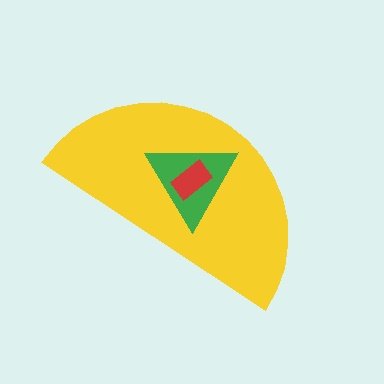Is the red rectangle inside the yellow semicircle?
Yes.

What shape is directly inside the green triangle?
The red rectangle.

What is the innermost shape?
The red rectangle.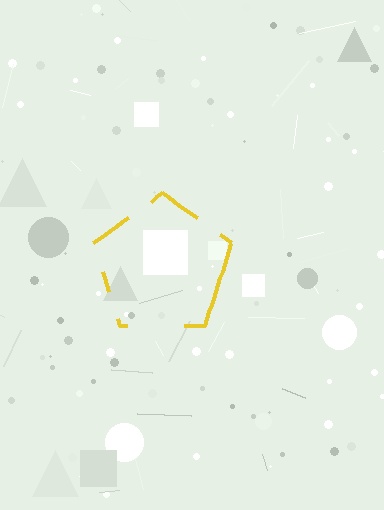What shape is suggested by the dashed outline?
The dashed outline suggests a pentagon.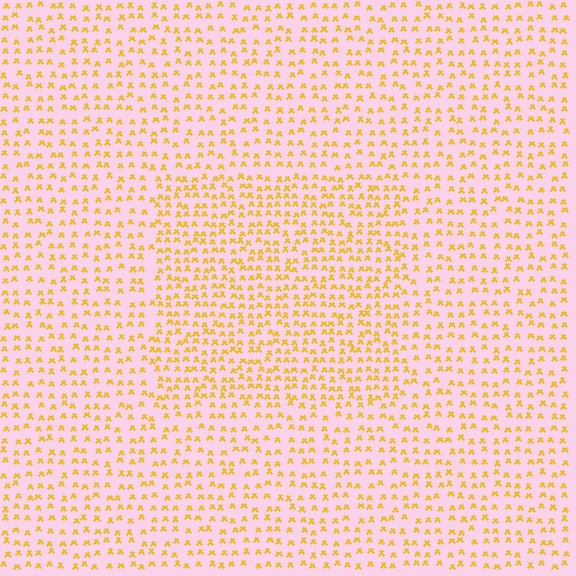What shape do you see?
I see a rectangle.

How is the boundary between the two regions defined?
The boundary is defined by a change in element density (approximately 1.6x ratio). All elements are the same color, size, and shape.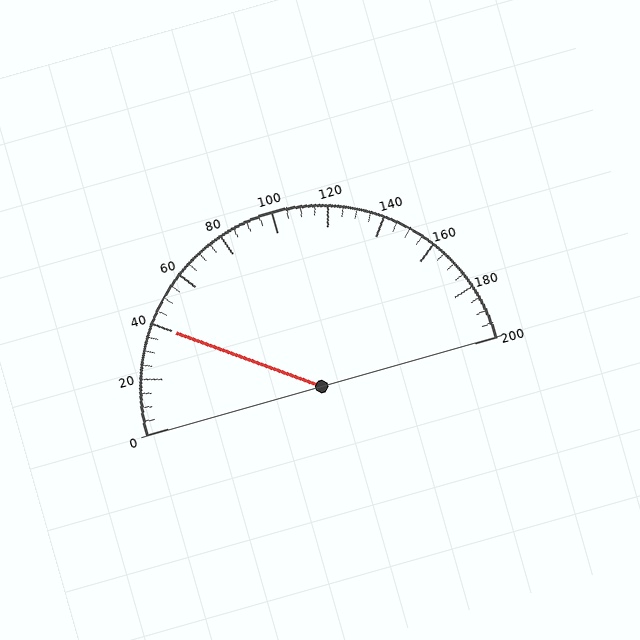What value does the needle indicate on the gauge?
The needle indicates approximately 40.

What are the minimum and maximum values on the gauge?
The gauge ranges from 0 to 200.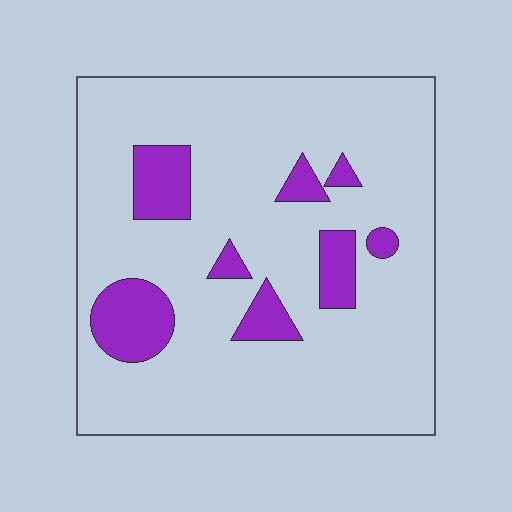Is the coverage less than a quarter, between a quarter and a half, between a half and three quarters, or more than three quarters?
Less than a quarter.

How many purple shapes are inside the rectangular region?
8.